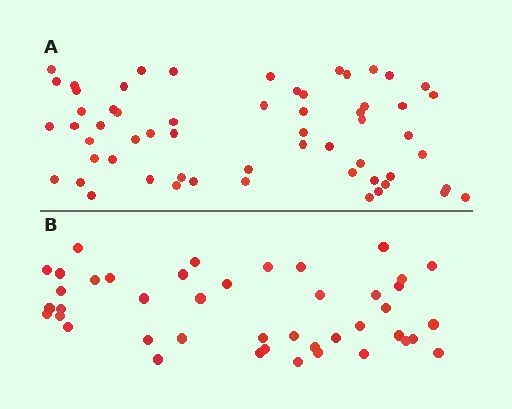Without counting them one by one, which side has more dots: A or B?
Region A (the top region) has more dots.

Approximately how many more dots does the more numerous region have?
Region A has approximately 15 more dots than region B.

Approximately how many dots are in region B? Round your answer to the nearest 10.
About 40 dots. (The exact count is 43, which rounds to 40.)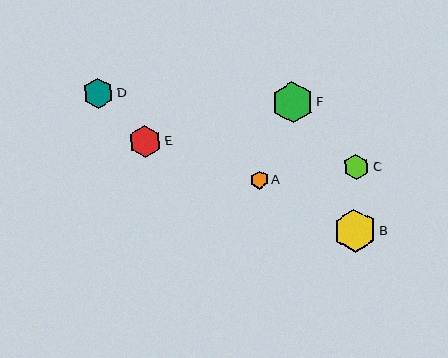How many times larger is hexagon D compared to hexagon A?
Hexagon D is approximately 1.7 times the size of hexagon A.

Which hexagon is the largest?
Hexagon B is the largest with a size of approximately 43 pixels.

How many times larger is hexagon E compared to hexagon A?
Hexagon E is approximately 1.8 times the size of hexagon A.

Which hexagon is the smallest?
Hexagon A is the smallest with a size of approximately 18 pixels.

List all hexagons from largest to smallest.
From largest to smallest: B, F, E, D, C, A.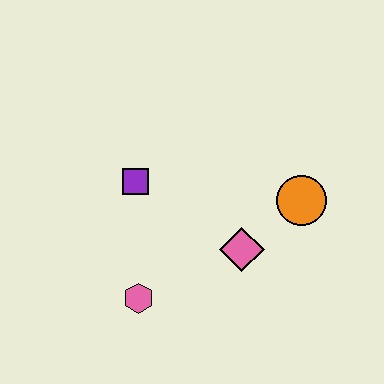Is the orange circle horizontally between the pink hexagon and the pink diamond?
No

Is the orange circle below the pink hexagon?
No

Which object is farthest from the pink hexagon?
The orange circle is farthest from the pink hexagon.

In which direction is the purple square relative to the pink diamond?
The purple square is to the left of the pink diamond.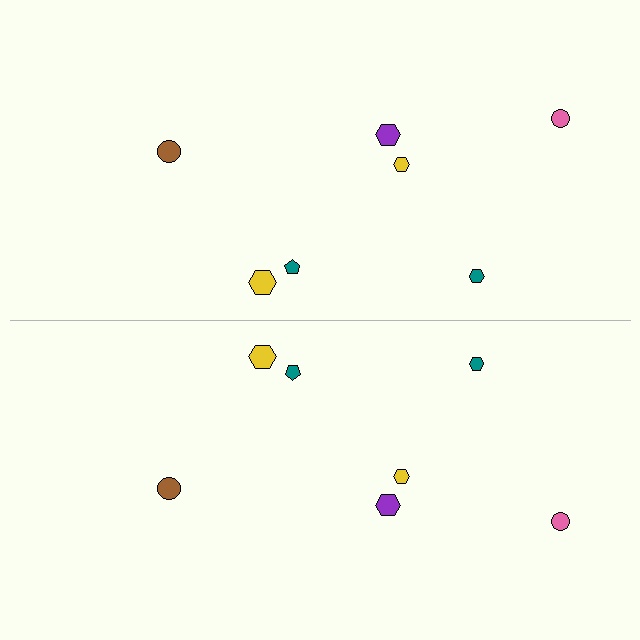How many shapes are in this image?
There are 14 shapes in this image.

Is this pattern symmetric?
Yes, this pattern has bilateral (reflection) symmetry.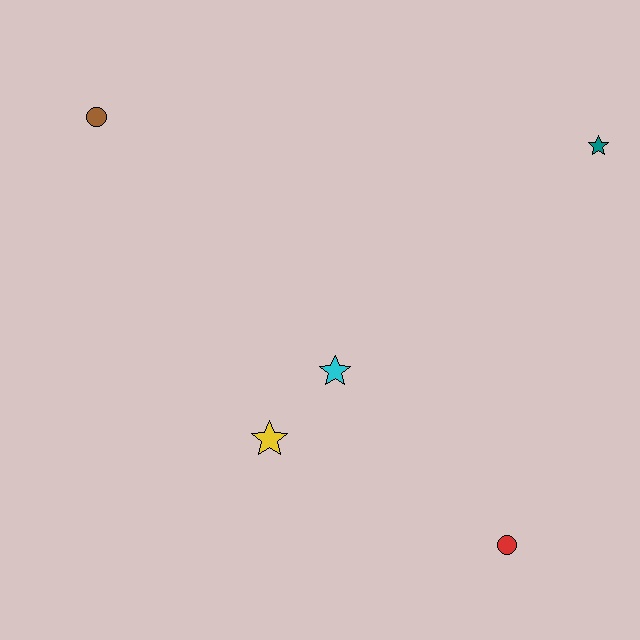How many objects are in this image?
There are 5 objects.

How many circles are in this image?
There are 2 circles.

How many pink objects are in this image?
There are no pink objects.